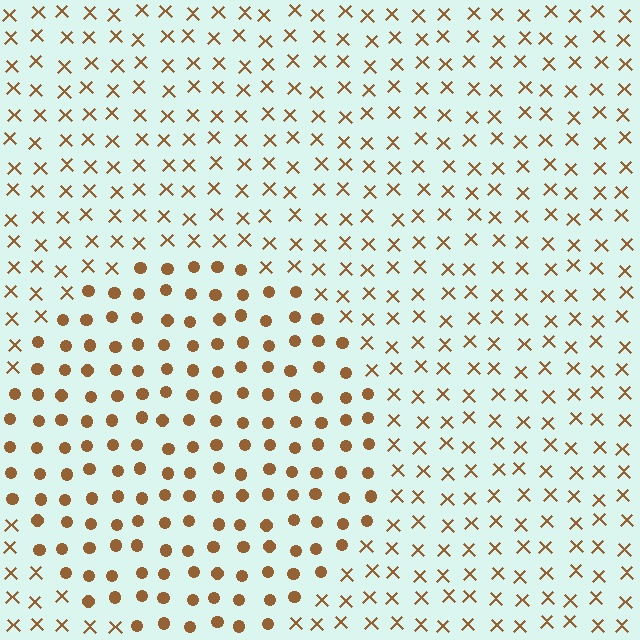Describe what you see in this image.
The image is filled with small brown elements arranged in a uniform grid. A circle-shaped region contains circles, while the surrounding area contains X marks. The boundary is defined purely by the change in element shape.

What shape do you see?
I see a circle.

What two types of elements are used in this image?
The image uses circles inside the circle region and X marks outside it.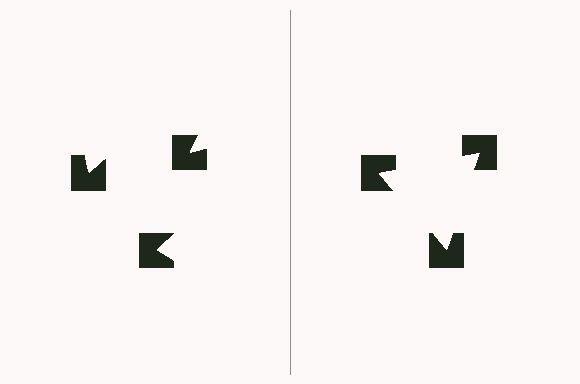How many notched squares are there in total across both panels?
6 — 3 on each side.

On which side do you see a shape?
An illusory triangle appears on the right side. On the left side the wedge cuts are rotated, so no coherent shape forms.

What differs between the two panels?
The notched squares are positioned identically on both sides; only the wedge orientations differ. On the right they align to a triangle; on the left they are misaligned.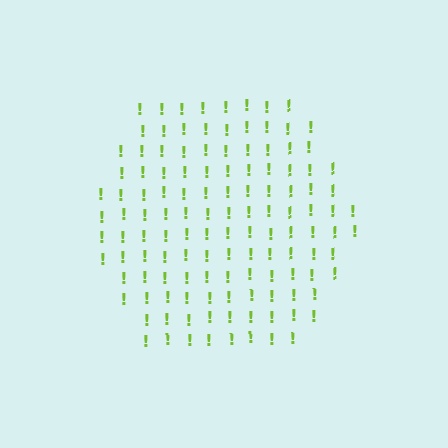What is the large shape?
The large shape is a hexagon.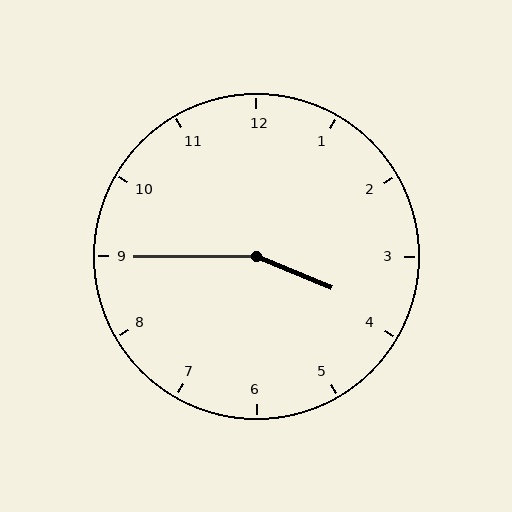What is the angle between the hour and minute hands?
Approximately 158 degrees.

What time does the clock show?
3:45.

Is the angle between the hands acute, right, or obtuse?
It is obtuse.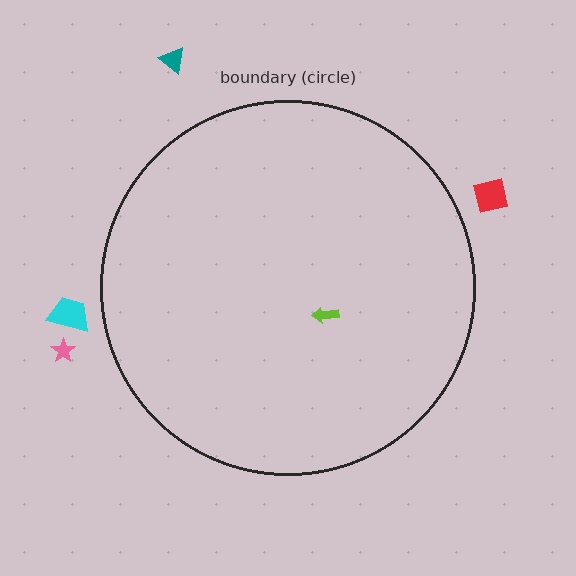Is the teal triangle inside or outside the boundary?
Outside.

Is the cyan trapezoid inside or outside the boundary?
Outside.